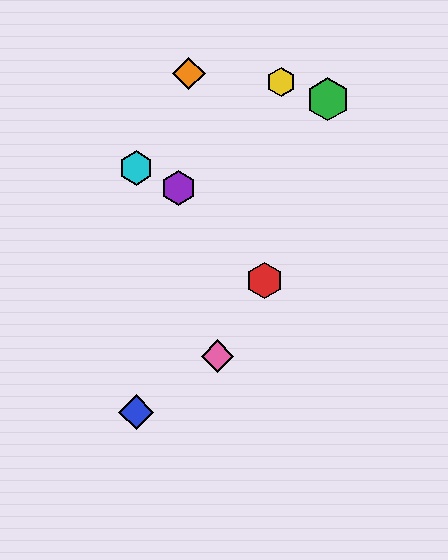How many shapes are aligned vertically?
2 shapes (the blue diamond, the cyan hexagon) are aligned vertically.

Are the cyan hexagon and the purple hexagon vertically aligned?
No, the cyan hexagon is at x≈136 and the purple hexagon is at x≈179.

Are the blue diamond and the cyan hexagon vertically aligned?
Yes, both are at x≈136.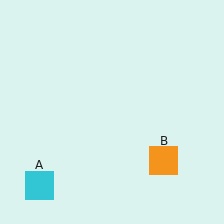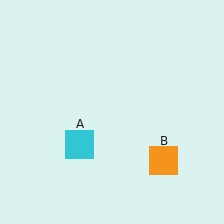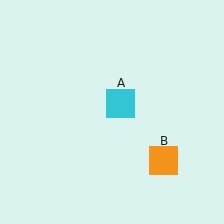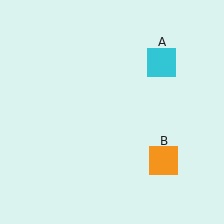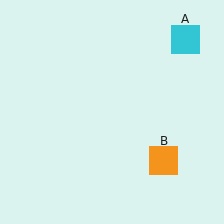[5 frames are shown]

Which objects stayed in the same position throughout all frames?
Orange square (object B) remained stationary.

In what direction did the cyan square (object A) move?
The cyan square (object A) moved up and to the right.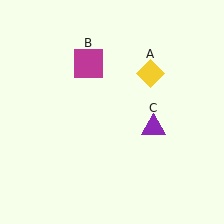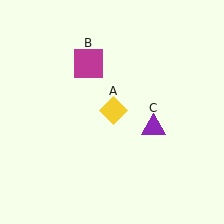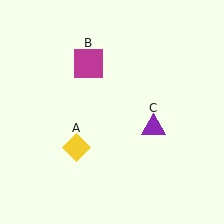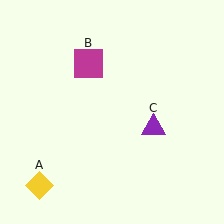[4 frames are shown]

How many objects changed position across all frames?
1 object changed position: yellow diamond (object A).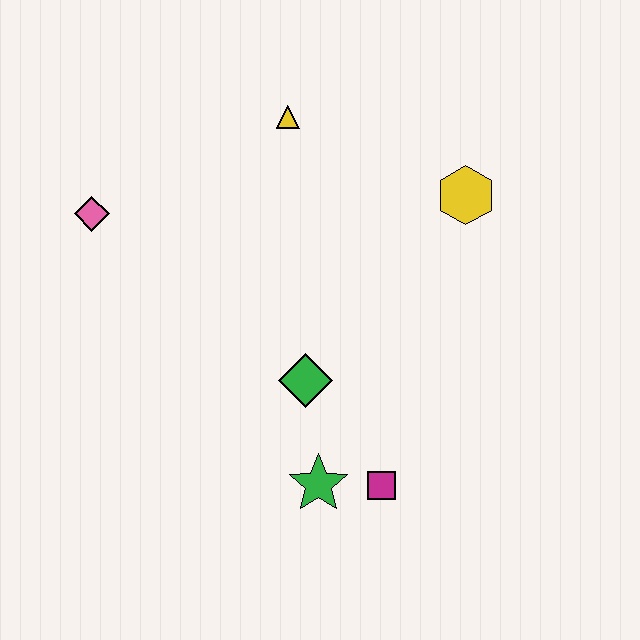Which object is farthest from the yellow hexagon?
The pink diamond is farthest from the yellow hexagon.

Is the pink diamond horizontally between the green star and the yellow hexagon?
No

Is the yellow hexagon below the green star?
No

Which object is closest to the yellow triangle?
The yellow hexagon is closest to the yellow triangle.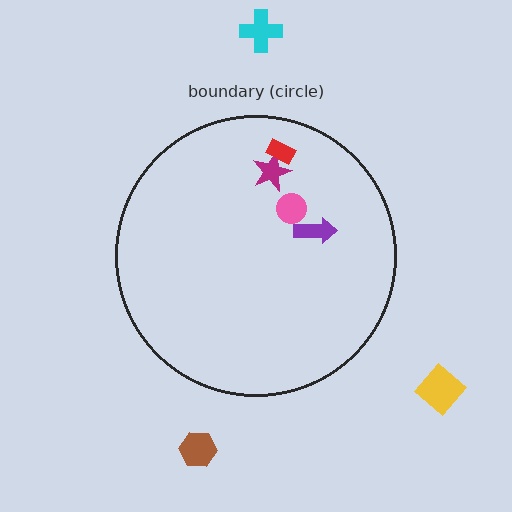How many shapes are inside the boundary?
4 inside, 3 outside.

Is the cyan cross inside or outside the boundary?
Outside.